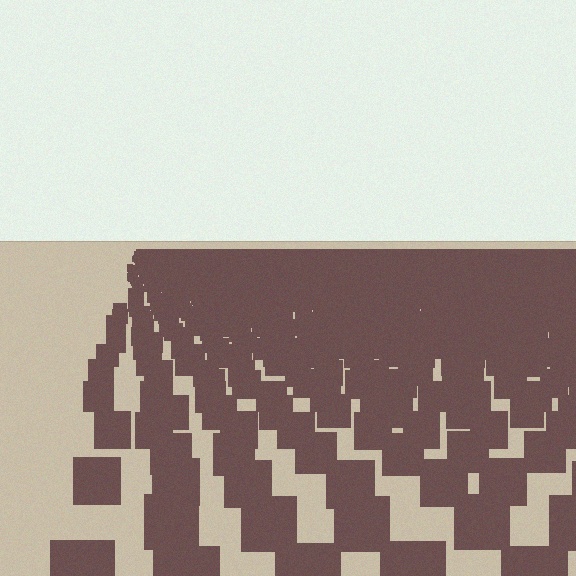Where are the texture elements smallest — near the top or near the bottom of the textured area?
Near the top.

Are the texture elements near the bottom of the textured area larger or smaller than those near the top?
Larger. Near the bottom, elements are closer to the viewer and appear at a bigger on-screen size.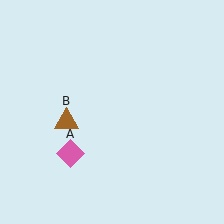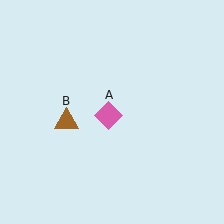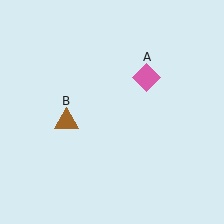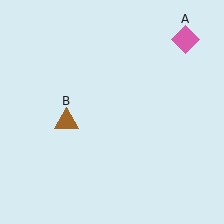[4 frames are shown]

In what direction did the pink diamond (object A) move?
The pink diamond (object A) moved up and to the right.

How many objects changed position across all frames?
1 object changed position: pink diamond (object A).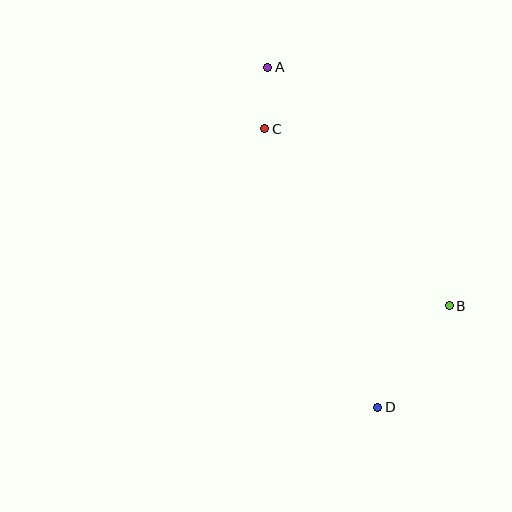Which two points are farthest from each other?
Points A and D are farthest from each other.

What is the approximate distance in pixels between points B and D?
The distance between B and D is approximately 124 pixels.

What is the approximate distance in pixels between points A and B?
The distance between A and B is approximately 300 pixels.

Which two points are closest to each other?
Points A and C are closest to each other.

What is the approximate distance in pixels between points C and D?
The distance between C and D is approximately 300 pixels.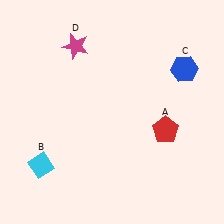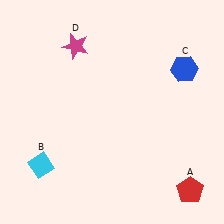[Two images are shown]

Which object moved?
The red pentagon (A) moved down.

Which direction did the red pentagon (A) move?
The red pentagon (A) moved down.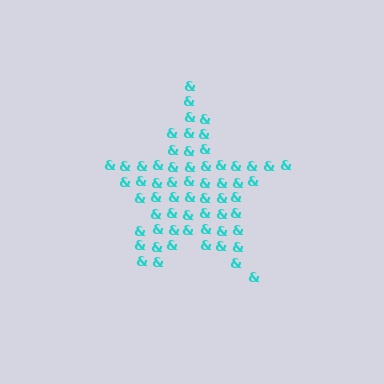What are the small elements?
The small elements are ampersands.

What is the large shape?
The large shape is a star.